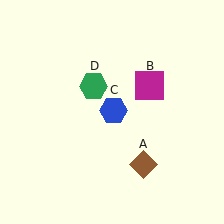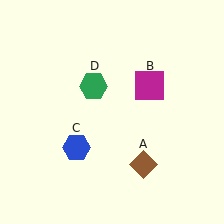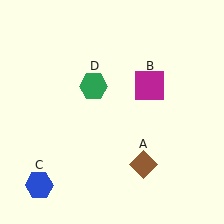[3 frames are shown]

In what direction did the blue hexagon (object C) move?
The blue hexagon (object C) moved down and to the left.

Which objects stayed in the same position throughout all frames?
Brown diamond (object A) and magenta square (object B) and green hexagon (object D) remained stationary.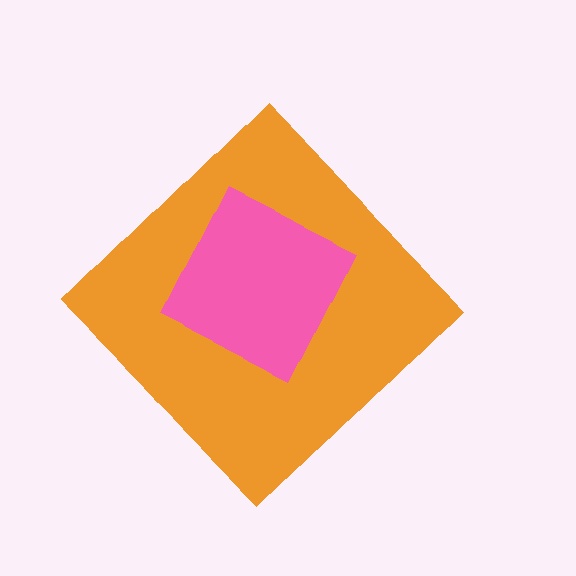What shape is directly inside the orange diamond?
The pink square.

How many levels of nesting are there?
2.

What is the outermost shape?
The orange diamond.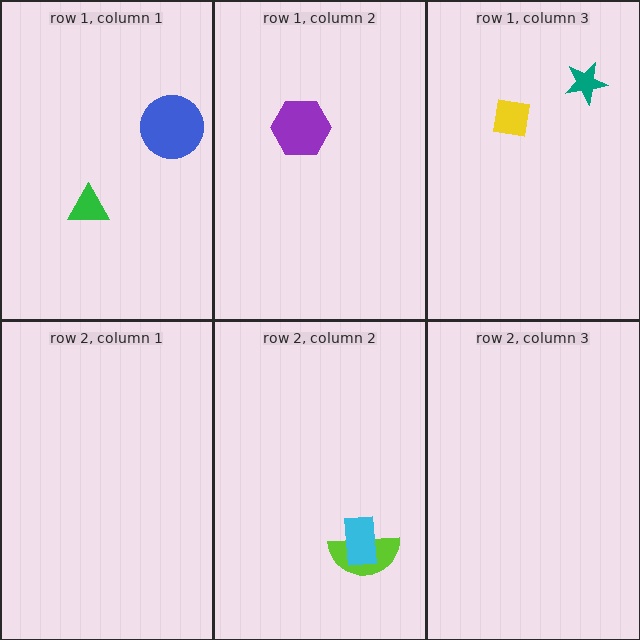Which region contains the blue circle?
The row 1, column 1 region.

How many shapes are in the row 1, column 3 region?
2.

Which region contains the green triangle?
The row 1, column 1 region.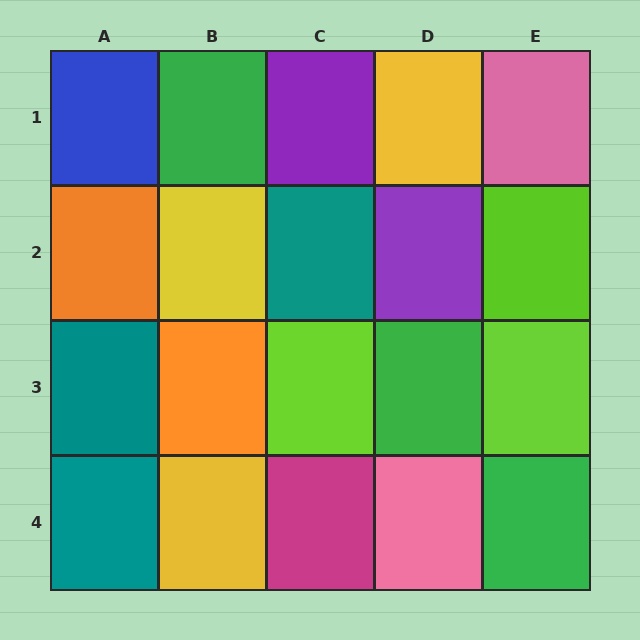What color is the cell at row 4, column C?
Magenta.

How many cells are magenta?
1 cell is magenta.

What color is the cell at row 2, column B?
Yellow.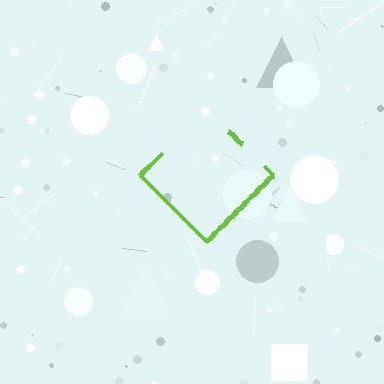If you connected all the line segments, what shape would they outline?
They would outline a diamond.